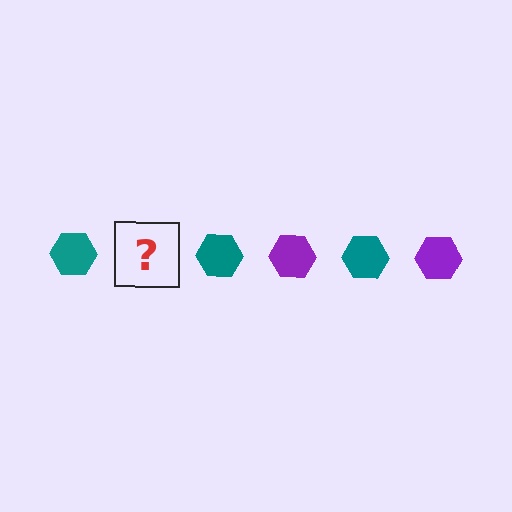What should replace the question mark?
The question mark should be replaced with a purple hexagon.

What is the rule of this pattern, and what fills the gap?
The rule is that the pattern cycles through teal, purple hexagons. The gap should be filled with a purple hexagon.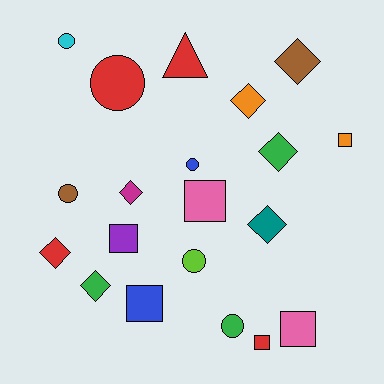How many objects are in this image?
There are 20 objects.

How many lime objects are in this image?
There is 1 lime object.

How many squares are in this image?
There are 6 squares.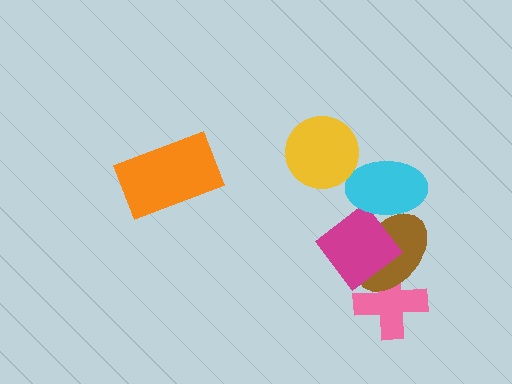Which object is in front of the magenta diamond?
The cyan ellipse is in front of the magenta diamond.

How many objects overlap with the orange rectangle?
0 objects overlap with the orange rectangle.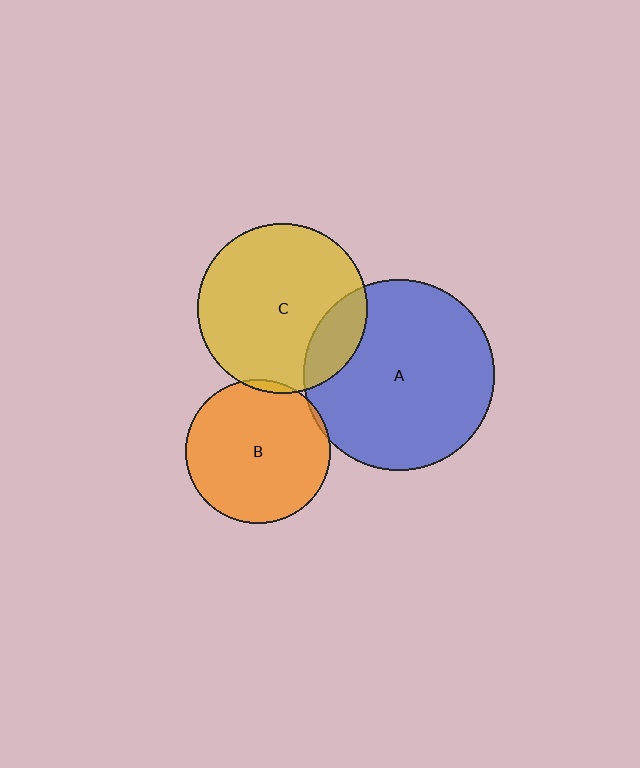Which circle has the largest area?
Circle A (blue).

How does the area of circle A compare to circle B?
Approximately 1.7 times.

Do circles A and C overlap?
Yes.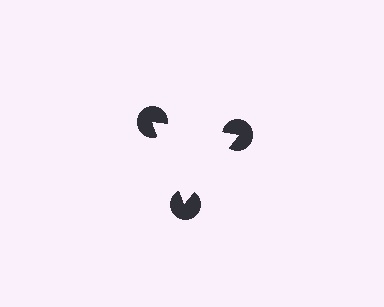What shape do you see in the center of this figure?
An illusory triangle — its edges are inferred from the aligned wedge cuts in the pac-man discs, not physically drawn.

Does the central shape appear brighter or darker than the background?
It typically appears slightly brighter than the background, even though no actual brightness change is drawn.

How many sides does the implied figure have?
3 sides.